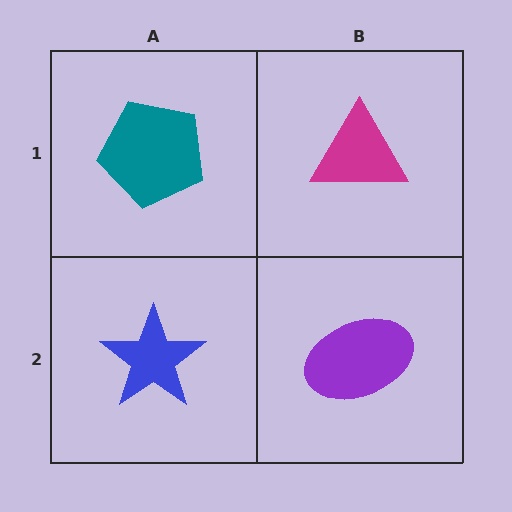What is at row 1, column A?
A teal pentagon.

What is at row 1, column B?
A magenta triangle.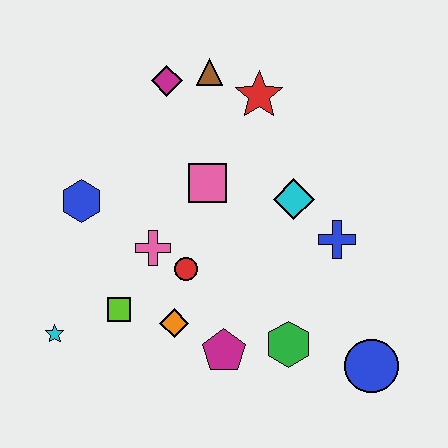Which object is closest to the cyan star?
The lime square is closest to the cyan star.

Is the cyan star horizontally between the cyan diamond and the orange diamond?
No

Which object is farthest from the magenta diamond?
The blue circle is farthest from the magenta diamond.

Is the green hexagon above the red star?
No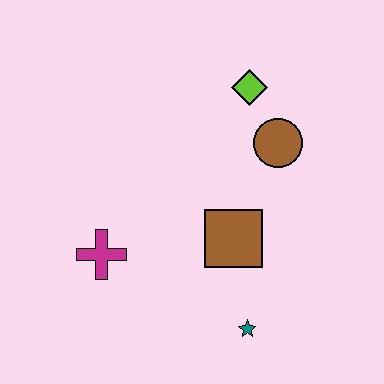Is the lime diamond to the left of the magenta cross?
No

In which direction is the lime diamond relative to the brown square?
The lime diamond is above the brown square.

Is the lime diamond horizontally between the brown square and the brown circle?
Yes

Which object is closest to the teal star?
The brown square is closest to the teal star.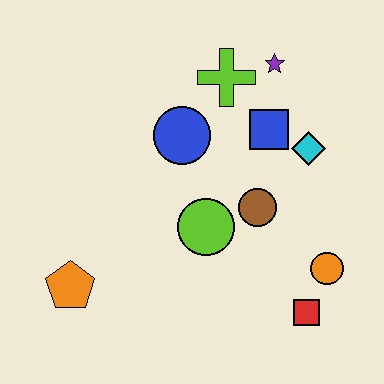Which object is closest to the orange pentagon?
The lime circle is closest to the orange pentagon.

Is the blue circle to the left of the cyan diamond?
Yes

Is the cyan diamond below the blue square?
Yes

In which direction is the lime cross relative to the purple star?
The lime cross is to the left of the purple star.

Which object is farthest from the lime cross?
The orange pentagon is farthest from the lime cross.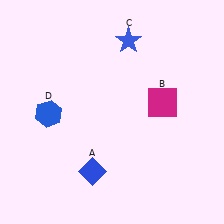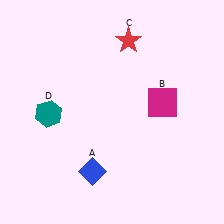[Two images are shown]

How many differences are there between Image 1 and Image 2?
There are 2 differences between the two images.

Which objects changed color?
C changed from blue to red. D changed from blue to teal.